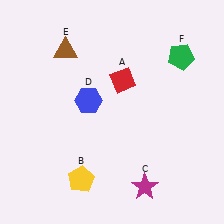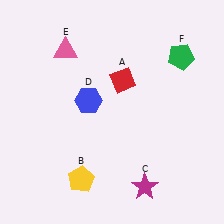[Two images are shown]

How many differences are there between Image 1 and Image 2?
There is 1 difference between the two images.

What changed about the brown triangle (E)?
In Image 1, E is brown. In Image 2, it changed to pink.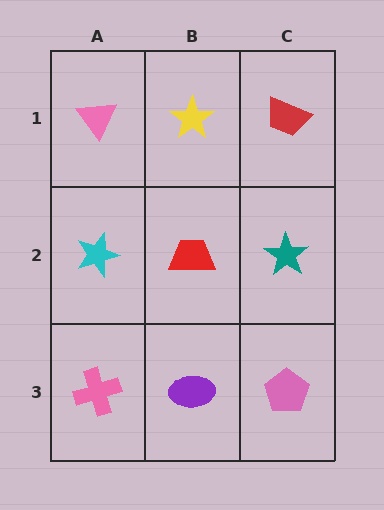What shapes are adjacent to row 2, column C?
A red trapezoid (row 1, column C), a pink pentagon (row 3, column C), a red trapezoid (row 2, column B).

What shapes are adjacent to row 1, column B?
A red trapezoid (row 2, column B), a pink triangle (row 1, column A), a red trapezoid (row 1, column C).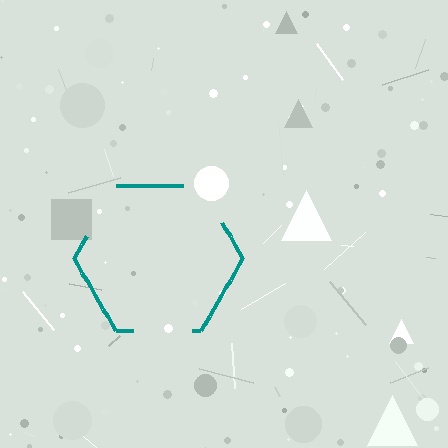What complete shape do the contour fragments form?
The contour fragments form a hexagon.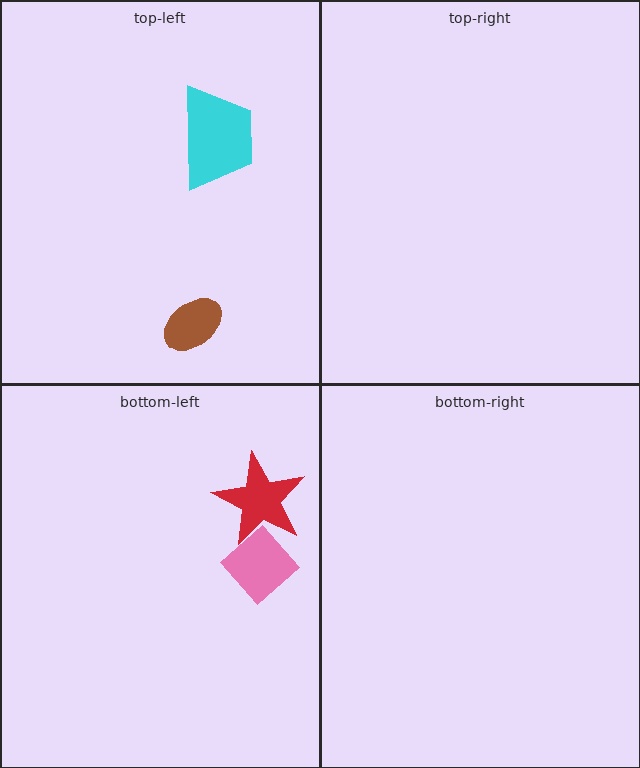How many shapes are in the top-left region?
2.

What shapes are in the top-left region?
The brown ellipse, the cyan trapezoid.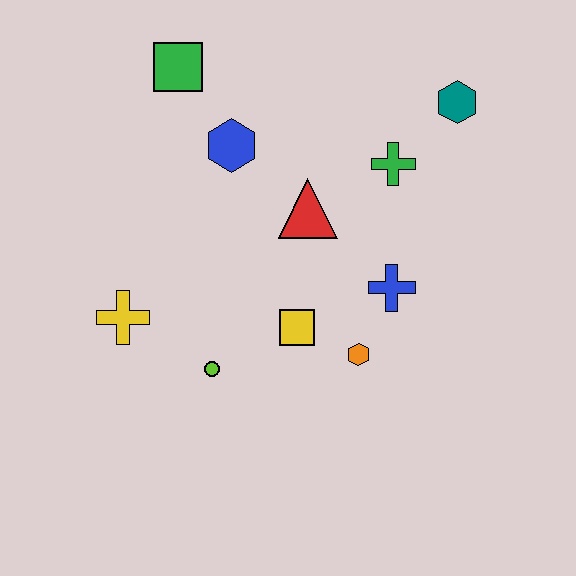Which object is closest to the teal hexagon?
The green cross is closest to the teal hexagon.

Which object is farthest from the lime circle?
The teal hexagon is farthest from the lime circle.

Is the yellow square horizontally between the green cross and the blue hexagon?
Yes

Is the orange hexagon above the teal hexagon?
No